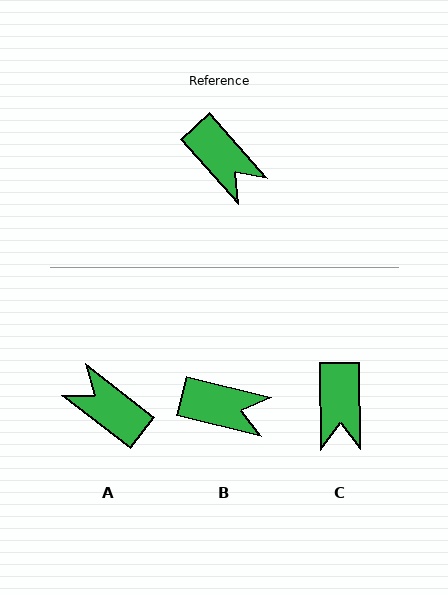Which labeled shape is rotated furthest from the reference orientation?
A, about 169 degrees away.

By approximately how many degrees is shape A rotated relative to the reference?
Approximately 169 degrees clockwise.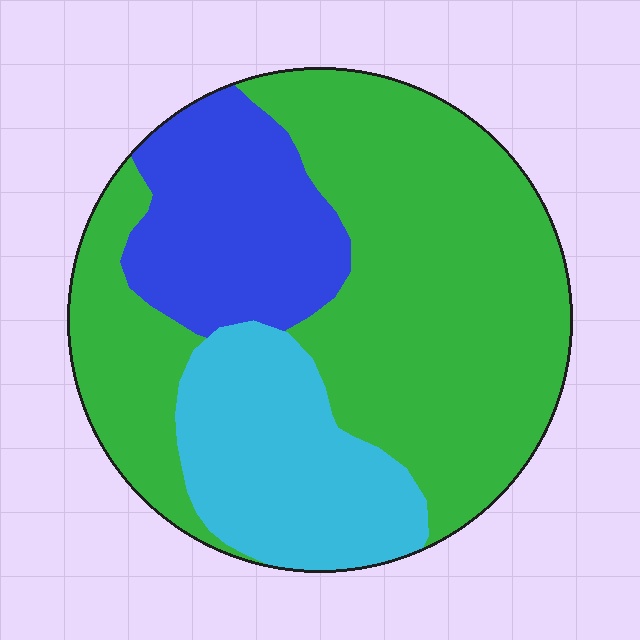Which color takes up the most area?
Green, at roughly 60%.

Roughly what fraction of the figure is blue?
Blue covers 20% of the figure.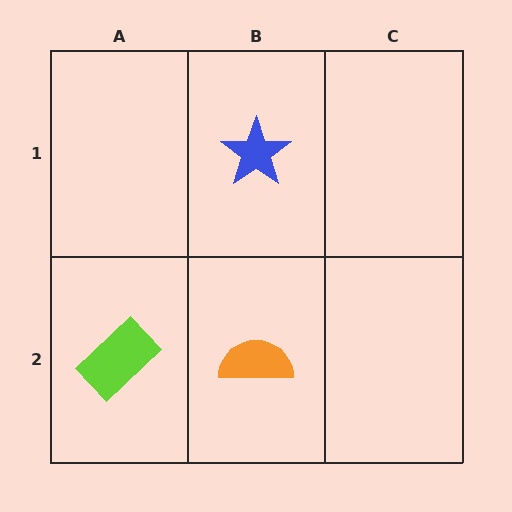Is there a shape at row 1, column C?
No, that cell is empty.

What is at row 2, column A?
A lime rectangle.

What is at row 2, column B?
An orange semicircle.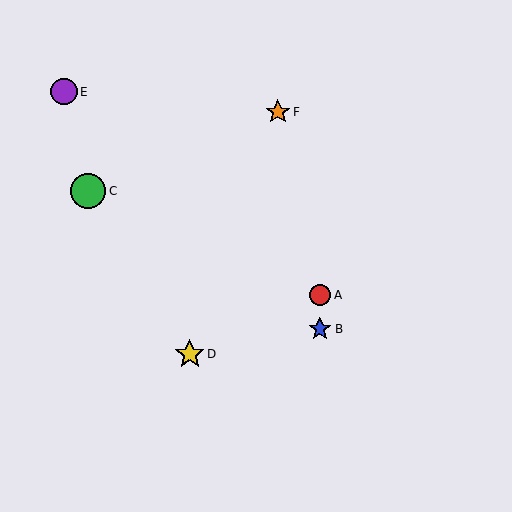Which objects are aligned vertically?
Objects A, B are aligned vertically.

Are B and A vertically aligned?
Yes, both are at x≈320.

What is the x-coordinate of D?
Object D is at x≈190.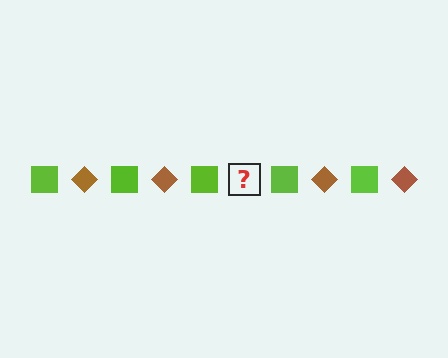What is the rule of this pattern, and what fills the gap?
The rule is that the pattern alternates between lime square and brown diamond. The gap should be filled with a brown diamond.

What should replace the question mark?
The question mark should be replaced with a brown diamond.